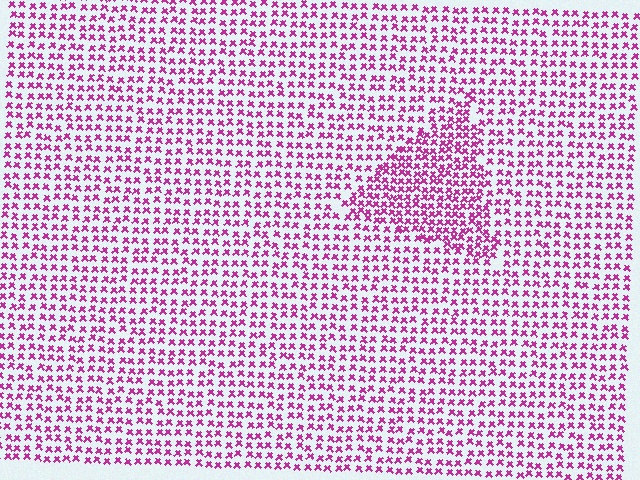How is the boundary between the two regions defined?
The boundary is defined by a change in element density (approximately 1.6x ratio). All elements are the same color, size, and shape.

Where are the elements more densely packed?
The elements are more densely packed inside the triangle boundary.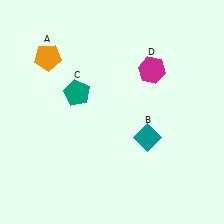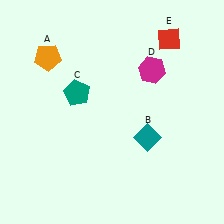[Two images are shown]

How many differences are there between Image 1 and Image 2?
There is 1 difference between the two images.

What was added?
A red diamond (E) was added in Image 2.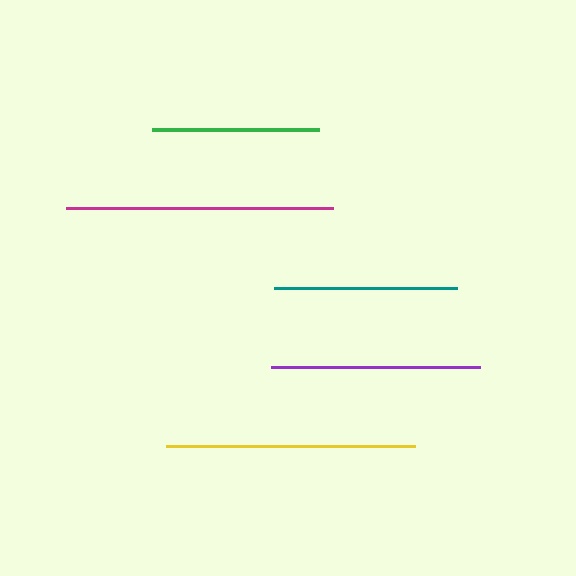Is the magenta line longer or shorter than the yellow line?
The magenta line is longer than the yellow line.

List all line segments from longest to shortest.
From longest to shortest: magenta, yellow, purple, teal, green.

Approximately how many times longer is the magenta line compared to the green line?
The magenta line is approximately 1.6 times the length of the green line.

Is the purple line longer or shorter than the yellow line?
The yellow line is longer than the purple line.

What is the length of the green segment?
The green segment is approximately 167 pixels long.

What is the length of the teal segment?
The teal segment is approximately 184 pixels long.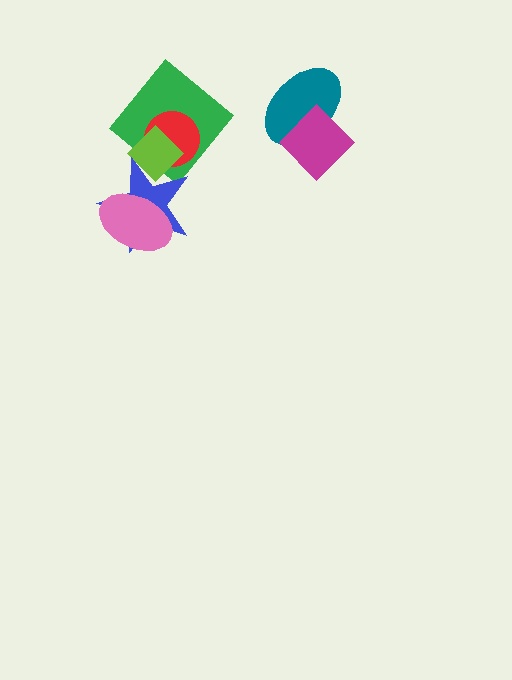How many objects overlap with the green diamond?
2 objects overlap with the green diamond.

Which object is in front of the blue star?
The pink ellipse is in front of the blue star.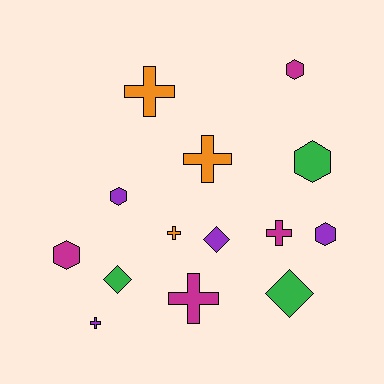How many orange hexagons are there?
There are no orange hexagons.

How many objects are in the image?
There are 14 objects.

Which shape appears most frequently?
Cross, with 6 objects.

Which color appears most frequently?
Purple, with 4 objects.